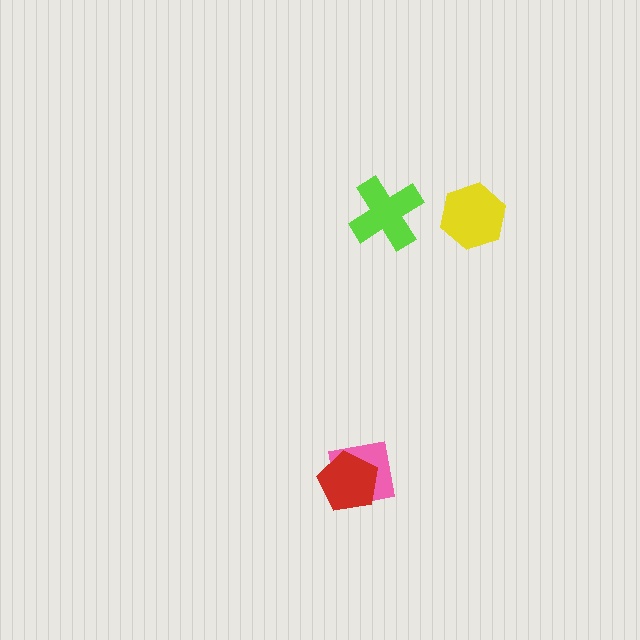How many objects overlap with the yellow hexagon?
0 objects overlap with the yellow hexagon.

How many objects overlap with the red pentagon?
1 object overlaps with the red pentagon.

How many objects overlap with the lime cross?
0 objects overlap with the lime cross.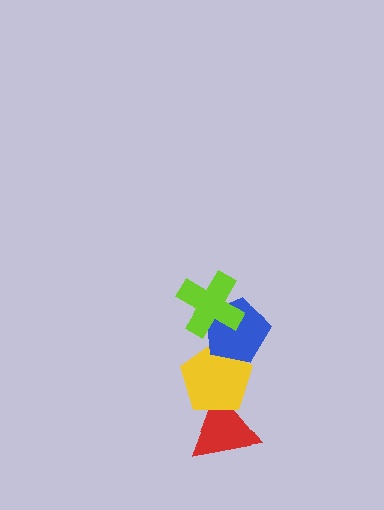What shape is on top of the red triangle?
The yellow pentagon is on top of the red triangle.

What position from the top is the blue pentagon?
The blue pentagon is 2nd from the top.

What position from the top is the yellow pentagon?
The yellow pentagon is 3rd from the top.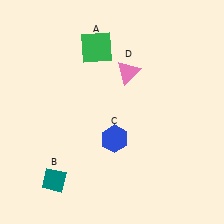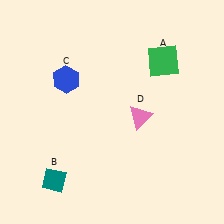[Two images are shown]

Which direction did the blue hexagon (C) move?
The blue hexagon (C) moved up.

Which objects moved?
The objects that moved are: the green square (A), the blue hexagon (C), the pink triangle (D).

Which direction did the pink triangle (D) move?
The pink triangle (D) moved down.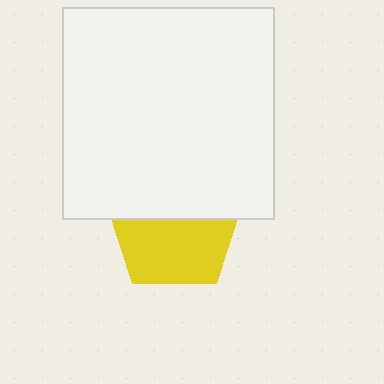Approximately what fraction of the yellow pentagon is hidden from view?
Roughly 45% of the yellow pentagon is hidden behind the white square.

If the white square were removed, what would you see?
You would see the complete yellow pentagon.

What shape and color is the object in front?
The object in front is a white square.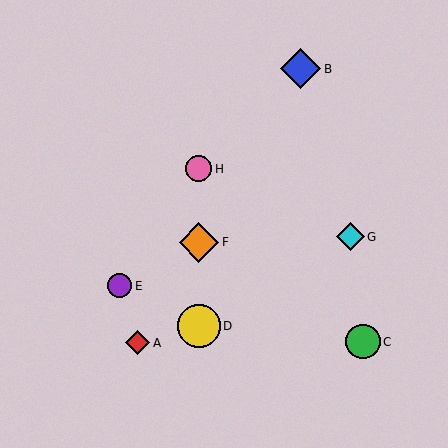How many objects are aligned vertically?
3 objects (D, F, H) are aligned vertically.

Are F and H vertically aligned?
Yes, both are at x≈199.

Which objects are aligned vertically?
Objects D, F, H are aligned vertically.